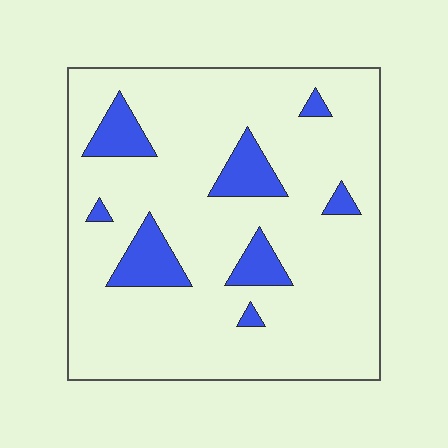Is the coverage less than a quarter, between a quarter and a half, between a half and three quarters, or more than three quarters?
Less than a quarter.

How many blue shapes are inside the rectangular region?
8.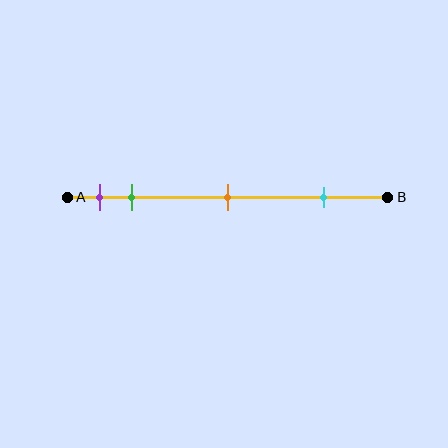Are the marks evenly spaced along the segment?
No, the marks are not evenly spaced.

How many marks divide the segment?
There are 4 marks dividing the segment.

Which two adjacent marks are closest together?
The purple and green marks are the closest adjacent pair.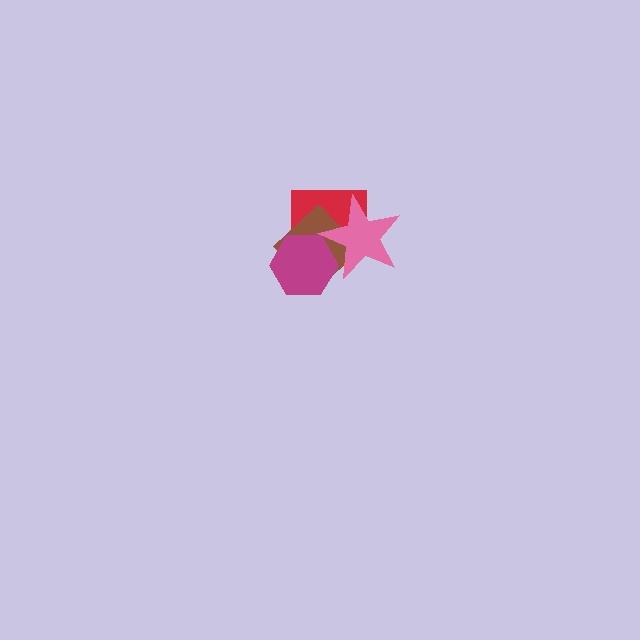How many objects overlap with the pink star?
3 objects overlap with the pink star.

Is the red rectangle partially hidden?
Yes, it is partially covered by another shape.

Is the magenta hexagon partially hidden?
Yes, it is partially covered by another shape.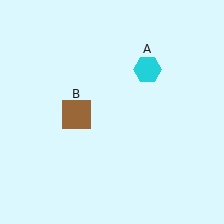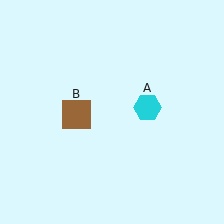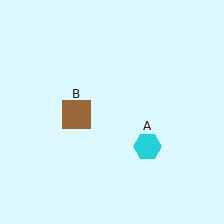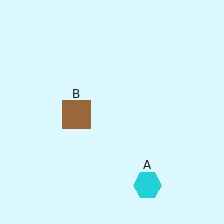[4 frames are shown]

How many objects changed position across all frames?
1 object changed position: cyan hexagon (object A).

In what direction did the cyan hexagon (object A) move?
The cyan hexagon (object A) moved down.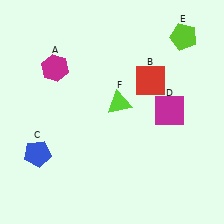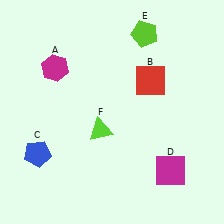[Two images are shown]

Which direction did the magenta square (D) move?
The magenta square (D) moved down.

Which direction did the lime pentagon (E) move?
The lime pentagon (E) moved left.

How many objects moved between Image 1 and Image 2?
3 objects moved between the two images.